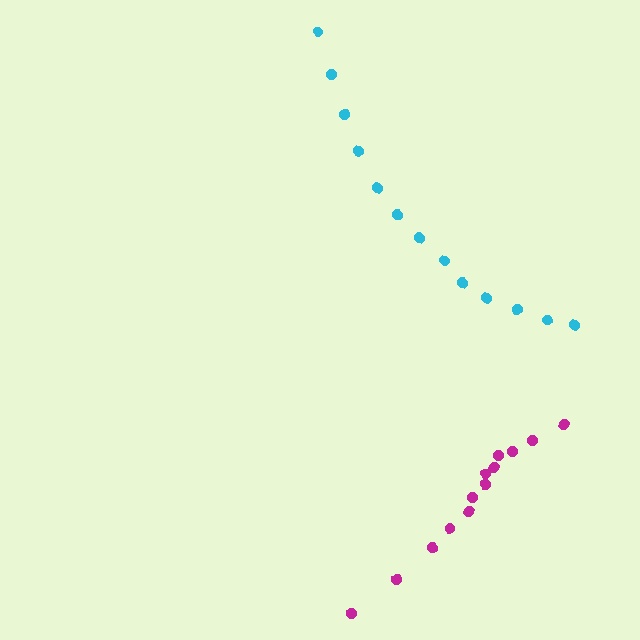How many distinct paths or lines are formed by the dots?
There are 2 distinct paths.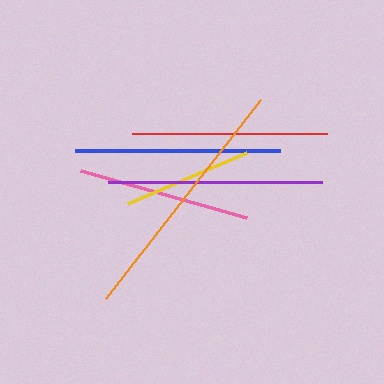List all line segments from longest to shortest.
From longest to shortest: orange, purple, blue, red, pink, yellow.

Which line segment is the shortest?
The yellow line is the shortest at approximately 130 pixels.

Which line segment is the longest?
The orange line is the longest at approximately 252 pixels.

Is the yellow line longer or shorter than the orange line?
The orange line is longer than the yellow line.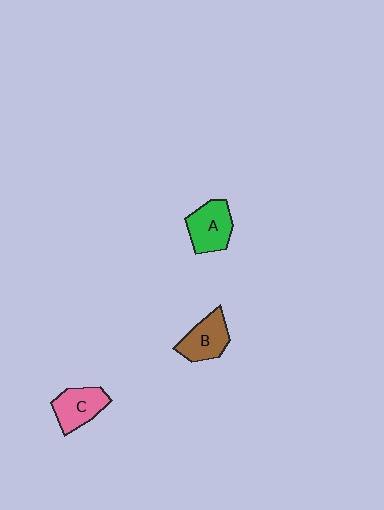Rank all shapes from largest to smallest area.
From largest to smallest: A (green), B (brown), C (pink).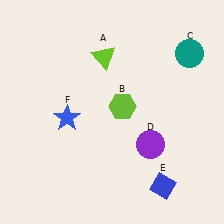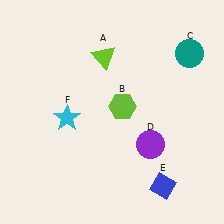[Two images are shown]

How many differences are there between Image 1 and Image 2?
There is 1 difference between the two images.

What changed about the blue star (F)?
In Image 1, F is blue. In Image 2, it changed to cyan.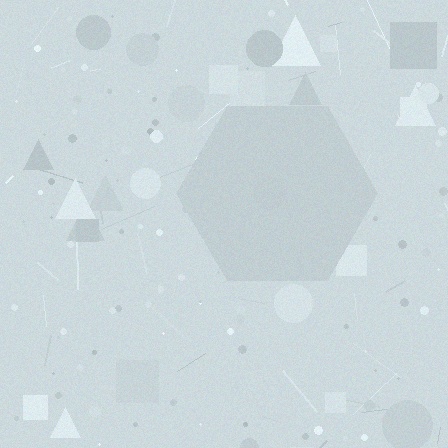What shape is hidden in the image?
A hexagon is hidden in the image.